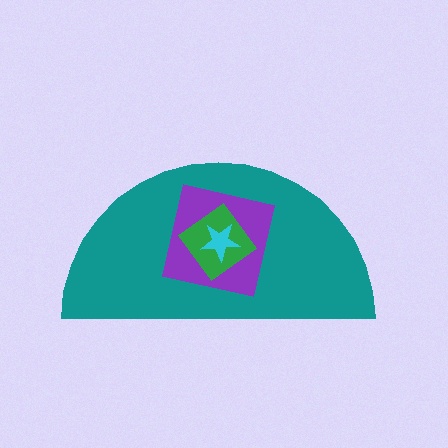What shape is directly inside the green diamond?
The cyan star.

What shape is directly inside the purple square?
The green diamond.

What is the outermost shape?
The teal semicircle.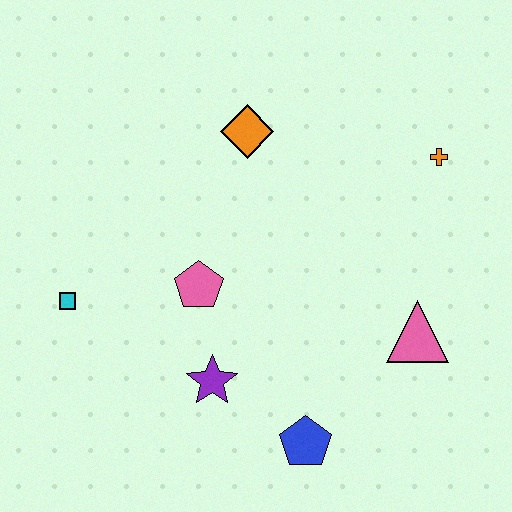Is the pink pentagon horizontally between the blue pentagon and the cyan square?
Yes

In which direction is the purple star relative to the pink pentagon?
The purple star is below the pink pentagon.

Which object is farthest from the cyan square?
The orange cross is farthest from the cyan square.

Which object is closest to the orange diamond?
The pink pentagon is closest to the orange diamond.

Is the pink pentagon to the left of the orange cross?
Yes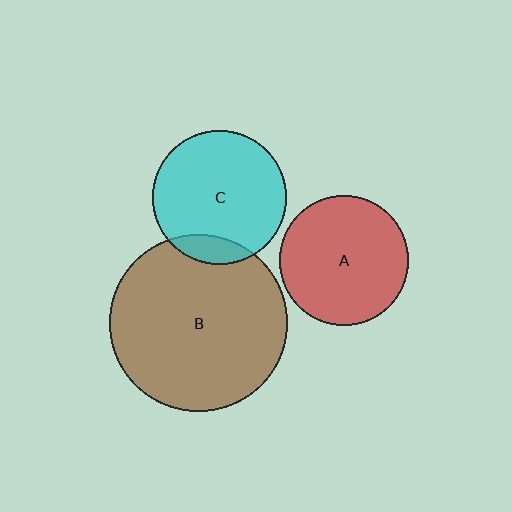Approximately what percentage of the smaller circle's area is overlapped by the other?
Approximately 10%.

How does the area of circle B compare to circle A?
Approximately 1.9 times.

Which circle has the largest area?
Circle B (brown).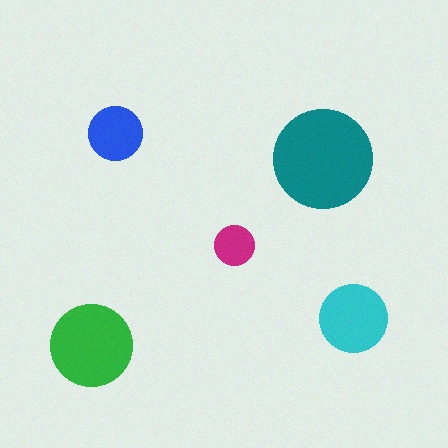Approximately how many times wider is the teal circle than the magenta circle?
About 2.5 times wider.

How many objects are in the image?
There are 5 objects in the image.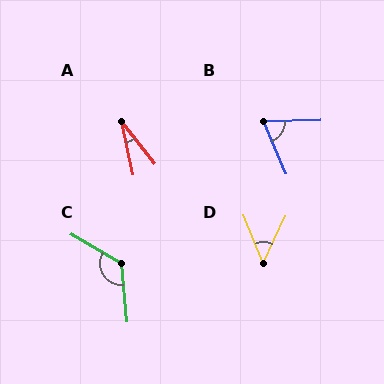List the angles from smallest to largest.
A (26°), D (47°), B (68°), C (126°).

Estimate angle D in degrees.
Approximately 47 degrees.